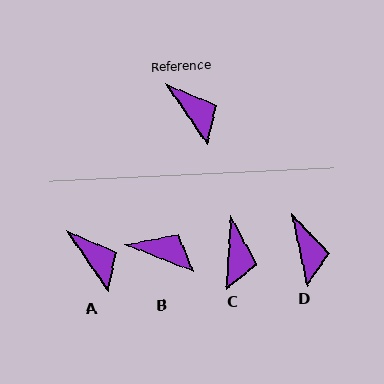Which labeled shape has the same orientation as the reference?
A.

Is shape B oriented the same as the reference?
No, it is off by about 35 degrees.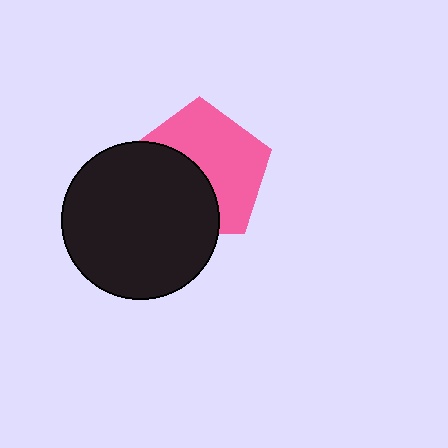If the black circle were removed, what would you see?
You would see the complete pink pentagon.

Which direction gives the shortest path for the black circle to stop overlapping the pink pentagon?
Moving toward the lower-left gives the shortest separation.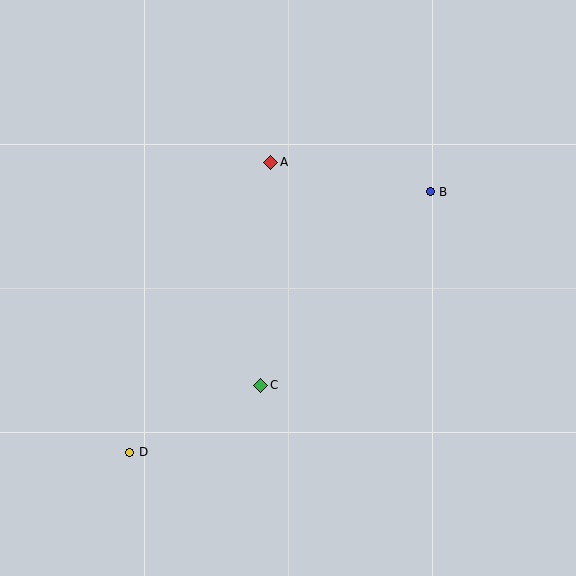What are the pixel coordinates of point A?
Point A is at (271, 162).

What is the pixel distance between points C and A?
The distance between C and A is 223 pixels.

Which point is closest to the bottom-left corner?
Point D is closest to the bottom-left corner.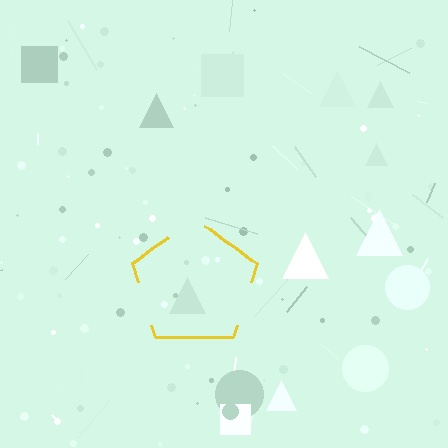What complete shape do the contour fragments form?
The contour fragments form a pentagon.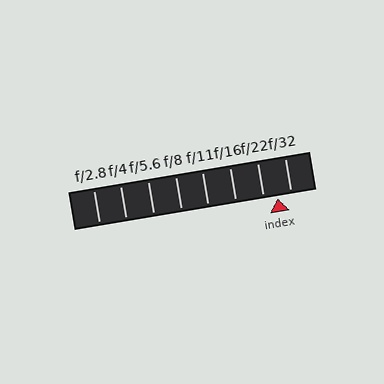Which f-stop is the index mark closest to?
The index mark is closest to f/32.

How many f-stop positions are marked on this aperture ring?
There are 8 f-stop positions marked.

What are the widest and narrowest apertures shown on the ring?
The widest aperture shown is f/2.8 and the narrowest is f/32.